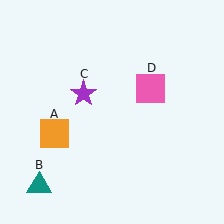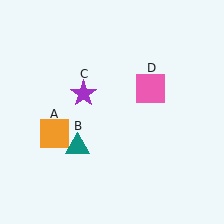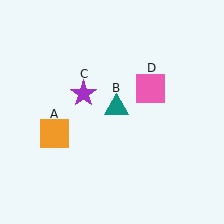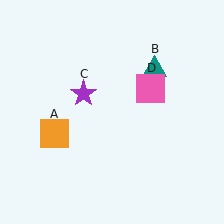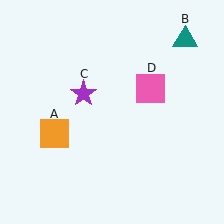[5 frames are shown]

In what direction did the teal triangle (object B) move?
The teal triangle (object B) moved up and to the right.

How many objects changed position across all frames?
1 object changed position: teal triangle (object B).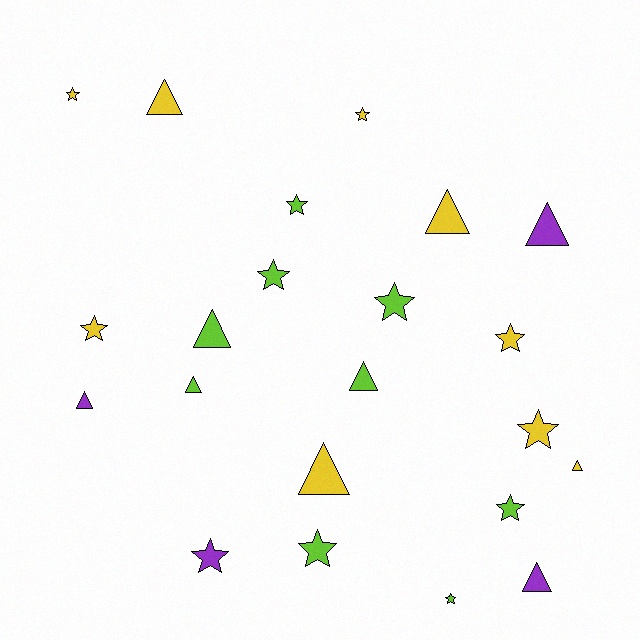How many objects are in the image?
There are 22 objects.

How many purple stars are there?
There is 1 purple star.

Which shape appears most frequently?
Star, with 12 objects.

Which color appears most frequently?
Lime, with 9 objects.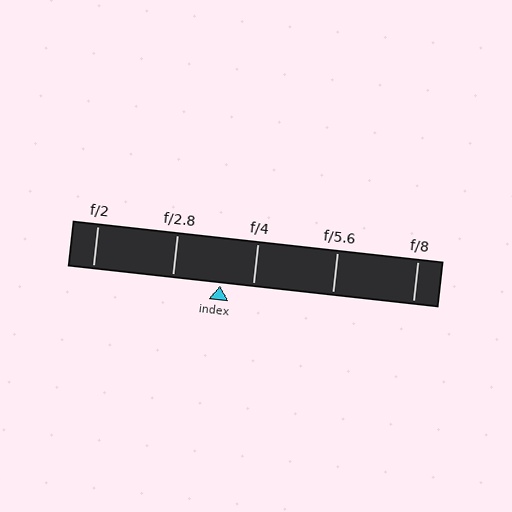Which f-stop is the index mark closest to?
The index mark is closest to f/4.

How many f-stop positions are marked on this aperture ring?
There are 5 f-stop positions marked.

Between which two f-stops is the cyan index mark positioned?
The index mark is between f/2.8 and f/4.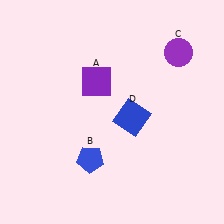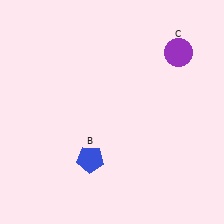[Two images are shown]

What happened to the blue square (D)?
The blue square (D) was removed in Image 2. It was in the bottom-right area of Image 1.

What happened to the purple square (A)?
The purple square (A) was removed in Image 2. It was in the top-left area of Image 1.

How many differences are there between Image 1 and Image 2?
There are 2 differences between the two images.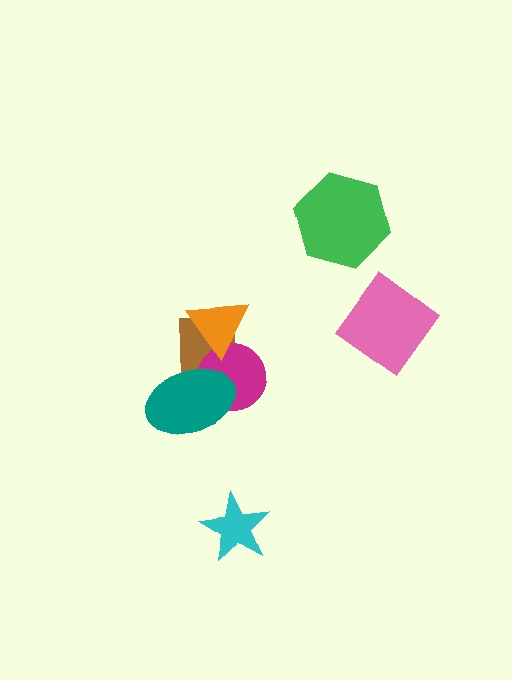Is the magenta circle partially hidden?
Yes, it is partially covered by another shape.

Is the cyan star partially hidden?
No, no other shape covers it.